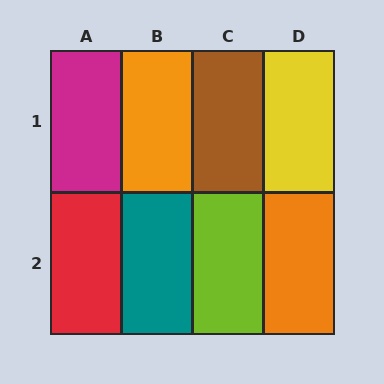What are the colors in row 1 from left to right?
Magenta, orange, brown, yellow.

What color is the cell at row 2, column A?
Red.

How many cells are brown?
1 cell is brown.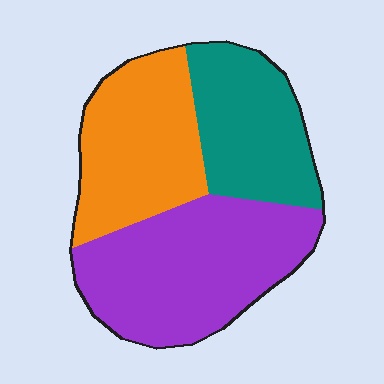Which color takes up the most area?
Purple, at roughly 40%.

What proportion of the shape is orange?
Orange takes up about one third (1/3) of the shape.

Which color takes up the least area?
Teal, at roughly 25%.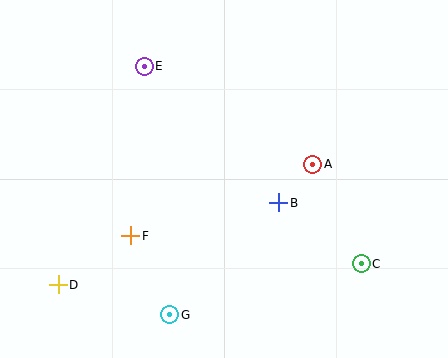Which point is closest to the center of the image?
Point B at (279, 203) is closest to the center.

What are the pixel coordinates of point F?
Point F is at (131, 236).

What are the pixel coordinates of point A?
Point A is at (313, 164).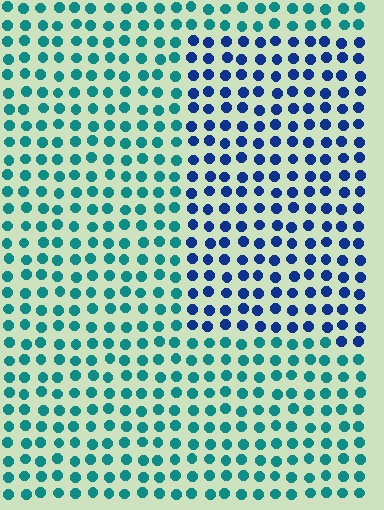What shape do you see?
I see a rectangle.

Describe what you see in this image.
The image is filled with small teal elements in a uniform arrangement. A rectangle-shaped region is visible where the elements are tinted to a slightly different hue, forming a subtle color boundary.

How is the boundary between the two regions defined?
The boundary is defined purely by a slight shift in hue (about 47 degrees). Spacing, size, and orientation are identical on both sides.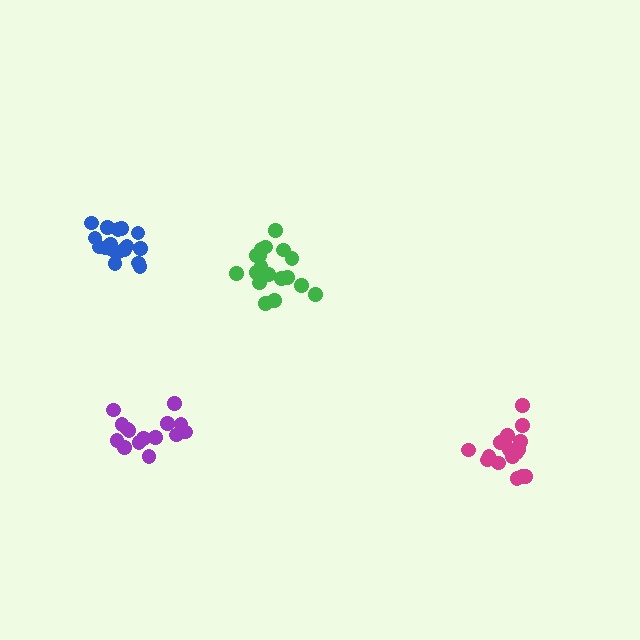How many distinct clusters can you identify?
There are 4 distinct clusters.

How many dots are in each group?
Group 1: 16 dots, Group 2: 17 dots, Group 3: 19 dots, Group 4: 15 dots (67 total).